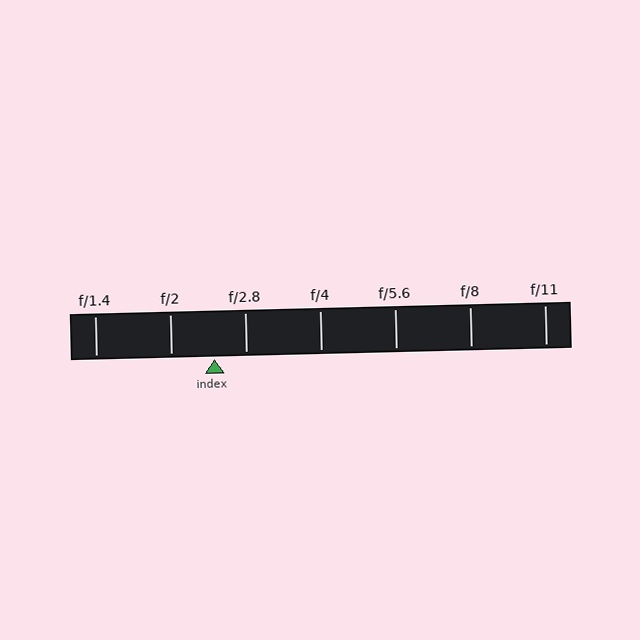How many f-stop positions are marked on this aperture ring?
There are 7 f-stop positions marked.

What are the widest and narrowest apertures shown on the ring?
The widest aperture shown is f/1.4 and the narrowest is f/11.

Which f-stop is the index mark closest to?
The index mark is closest to f/2.8.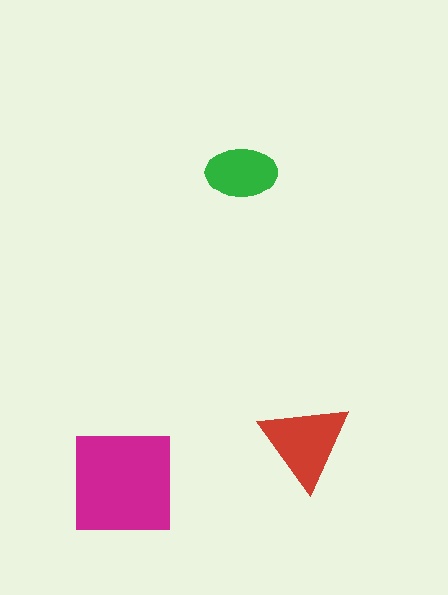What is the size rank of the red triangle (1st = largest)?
2nd.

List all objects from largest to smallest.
The magenta square, the red triangle, the green ellipse.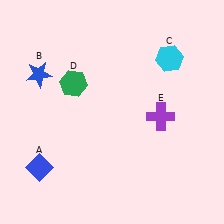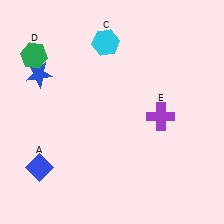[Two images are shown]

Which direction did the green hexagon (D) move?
The green hexagon (D) moved left.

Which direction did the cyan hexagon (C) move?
The cyan hexagon (C) moved left.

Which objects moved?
The objects that moved are: the cyan hexagon (C), the green hexagon (D).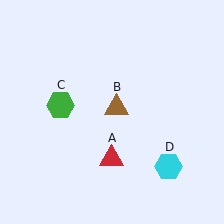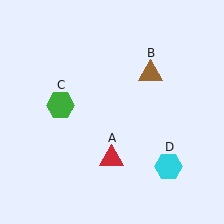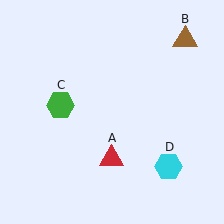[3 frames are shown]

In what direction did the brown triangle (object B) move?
The brown triangle (object B) moved up and to the right.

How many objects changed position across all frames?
1 object changed position: brown triangle (object B).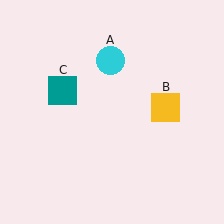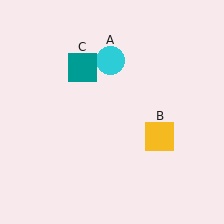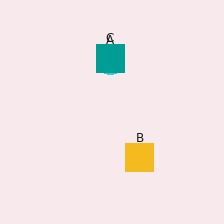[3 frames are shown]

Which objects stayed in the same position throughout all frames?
Cyan circle (object A) remained stationary.